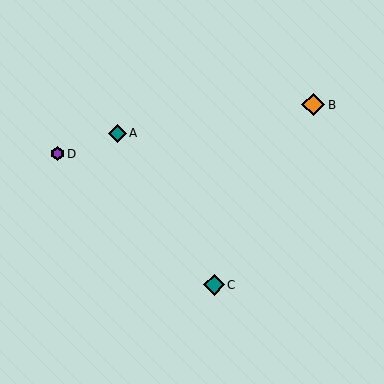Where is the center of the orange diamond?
The center of the orange diamond is at (313, 105).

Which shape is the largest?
The orange diamond (labeled B) is the largest.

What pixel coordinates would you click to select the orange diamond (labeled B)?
Click at (313, 105) to select the orange diamond B.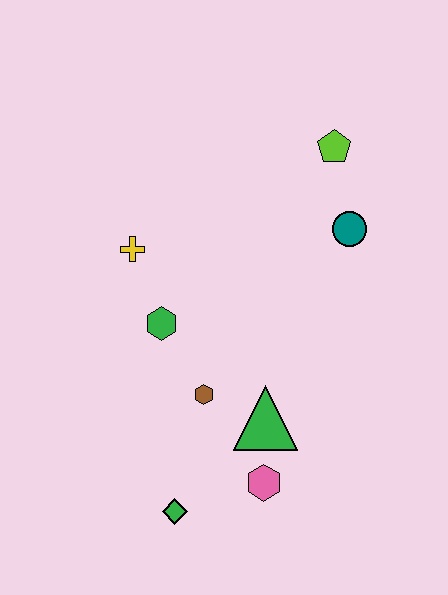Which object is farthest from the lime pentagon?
The green diamond is farthest from the lime pentagon.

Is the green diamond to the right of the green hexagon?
Yes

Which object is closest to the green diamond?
The pink hexagon is closest to the green diamond.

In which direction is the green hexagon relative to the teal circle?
The green hexagon is to the left of the teal circle.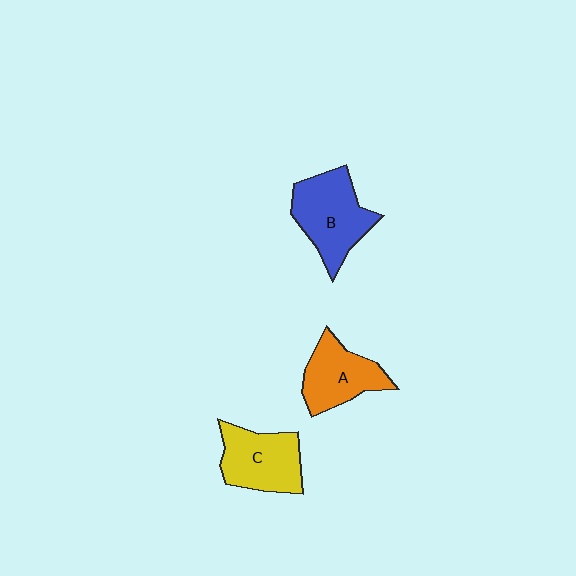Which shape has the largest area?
Shape B (blue).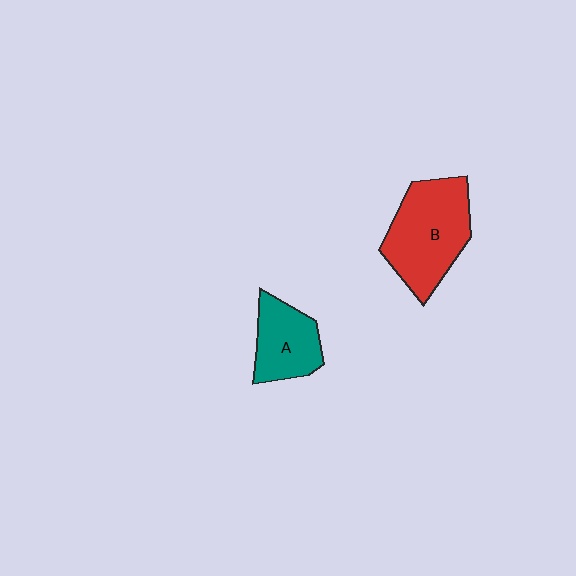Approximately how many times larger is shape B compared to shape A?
Approximately 1.6 times.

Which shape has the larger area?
Shape B (red).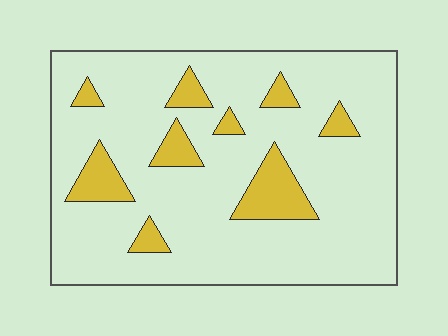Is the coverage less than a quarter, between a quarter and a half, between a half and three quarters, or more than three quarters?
Less than a quarter.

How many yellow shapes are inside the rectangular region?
9.